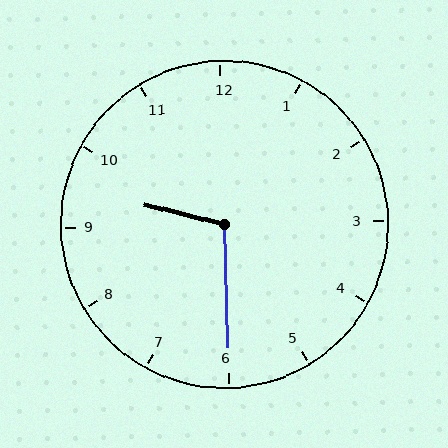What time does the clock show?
9:30.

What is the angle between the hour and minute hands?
Approximately 105 degrees.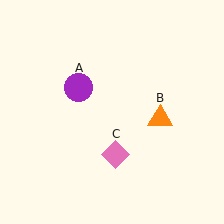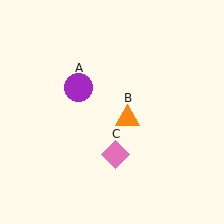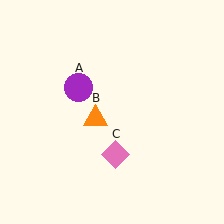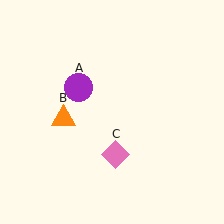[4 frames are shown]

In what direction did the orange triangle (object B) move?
The orange triangle (object B) moved left.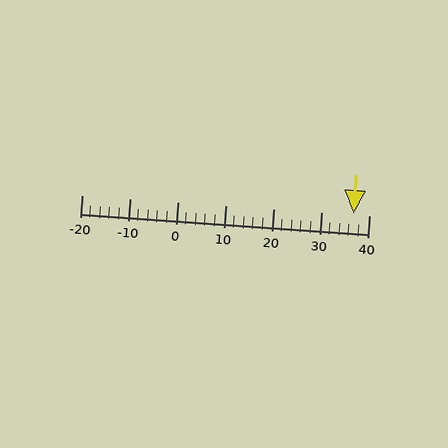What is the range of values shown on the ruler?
The ruler shows values from -20 to 40.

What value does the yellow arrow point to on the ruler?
The yellow arrow points to approximately 37.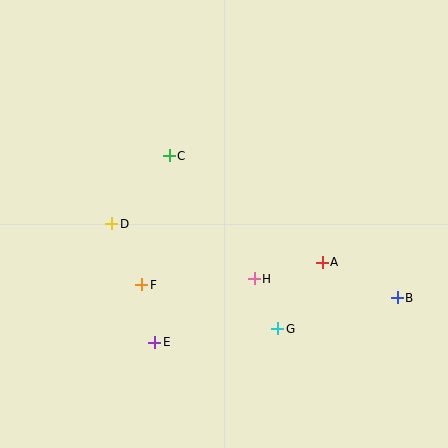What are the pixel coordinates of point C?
Point C is at (169, 156).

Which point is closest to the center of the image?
Point H at (254, 279) is closest to the center.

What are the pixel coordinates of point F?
Point F is at (142, 285).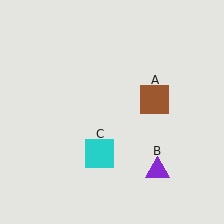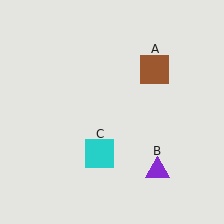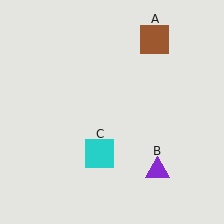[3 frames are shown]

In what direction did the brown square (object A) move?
The brown square (object A) moved up.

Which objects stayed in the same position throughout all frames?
Purple triangle (object B) and cyan square (object C) remained stationary.